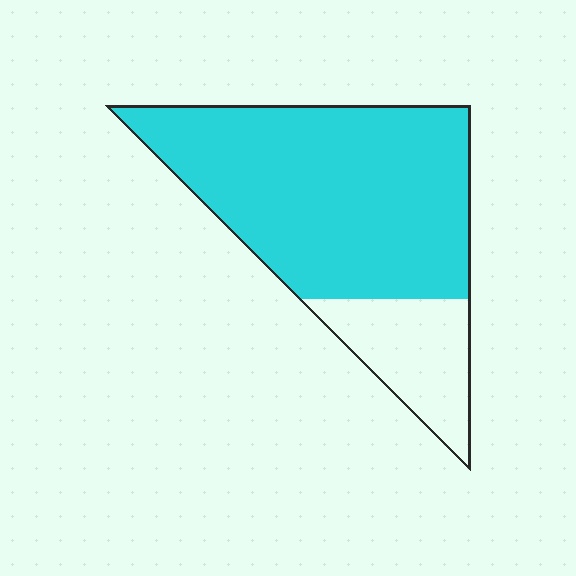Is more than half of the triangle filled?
Yes.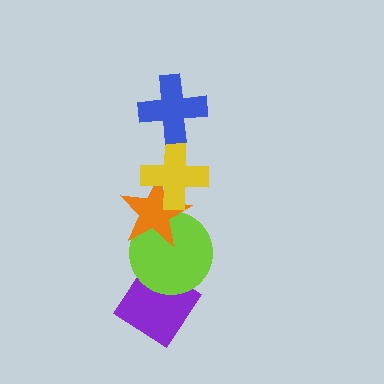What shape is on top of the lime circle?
The orange star is on top of the lime circle.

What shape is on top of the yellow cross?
The blue cross is on top of the yellow cross.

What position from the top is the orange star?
The orange star is 3rd from the top.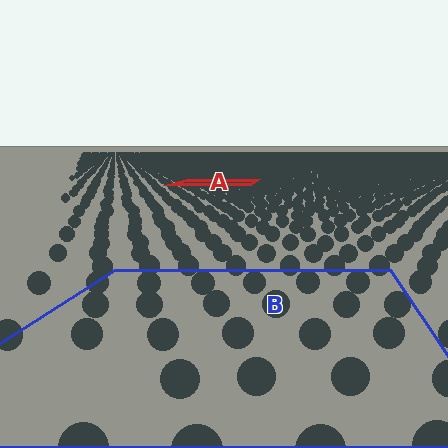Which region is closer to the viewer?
Region B is closer. The texture elements there are larger and more spread out.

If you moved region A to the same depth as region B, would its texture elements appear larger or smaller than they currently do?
They would appear larger. At a closer depth, the same texture elements are projected at a bigger on-screen size.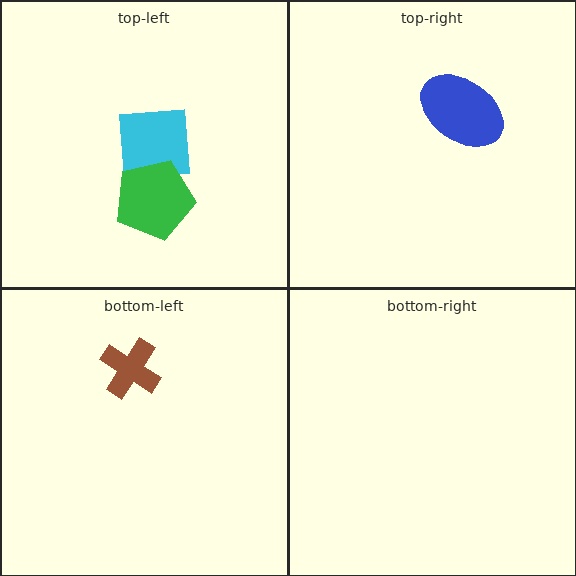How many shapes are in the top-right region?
1.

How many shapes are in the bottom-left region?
1.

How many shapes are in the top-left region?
2.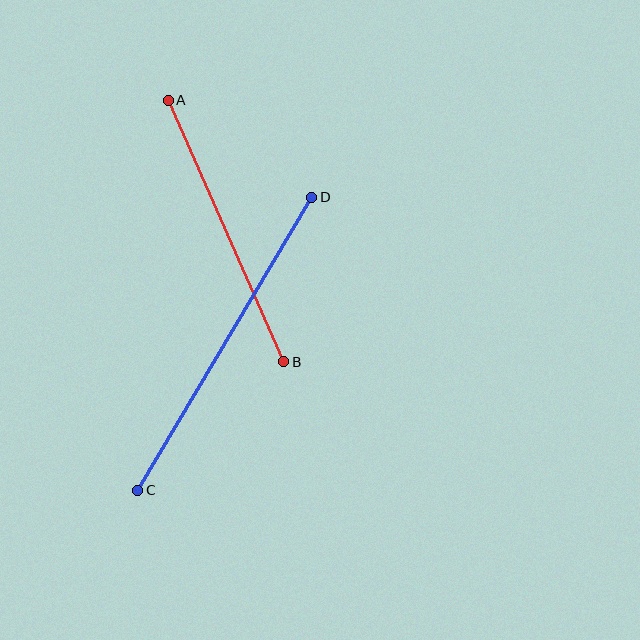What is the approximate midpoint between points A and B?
The midpoint is at approximately (226, 231) pixels.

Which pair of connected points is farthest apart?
Points C and D are farthest apart.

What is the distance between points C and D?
The distance is approximately 341 pixels.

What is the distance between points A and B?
The distance is approximately 286 pixels.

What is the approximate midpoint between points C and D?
The midpoint is at approximately (225, 344) pixels.